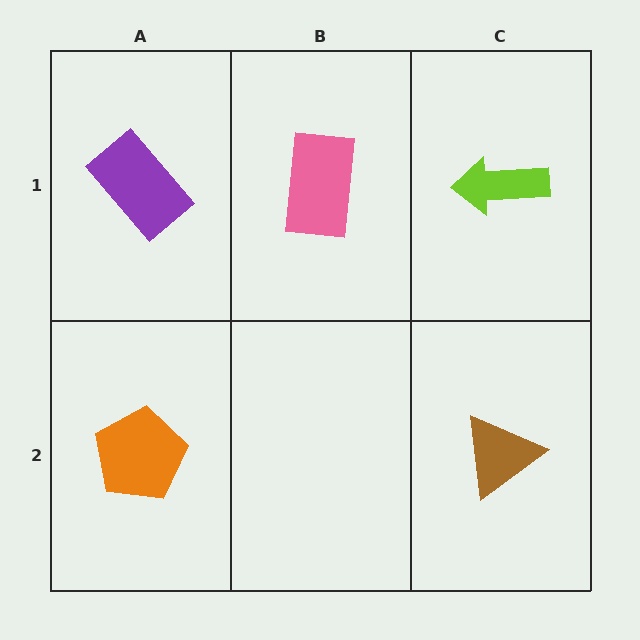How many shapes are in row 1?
3 shapes.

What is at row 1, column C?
A lime arrow.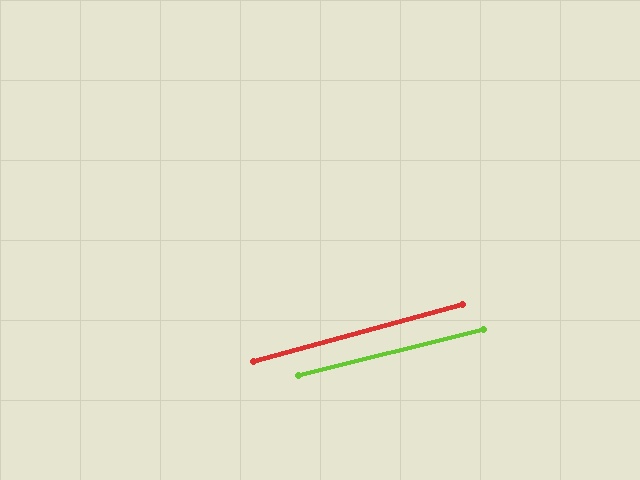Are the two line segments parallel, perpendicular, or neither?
Parallel — their directions differ by only 1.1°.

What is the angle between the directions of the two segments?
Approximately 1 degree.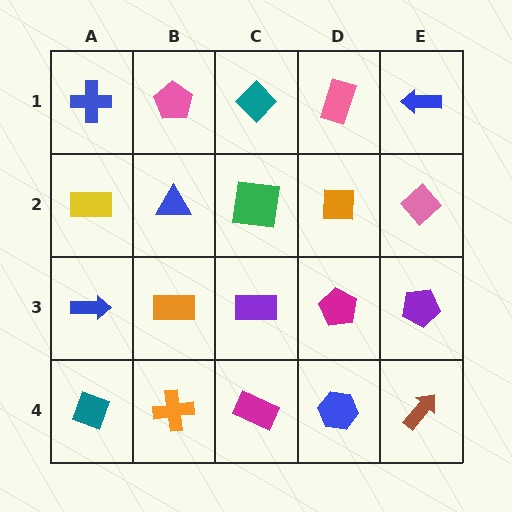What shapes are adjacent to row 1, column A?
A yellow rectangle (row 2, column A), a pink pentagon (row 1, column B).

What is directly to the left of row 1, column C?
A pink pentagon.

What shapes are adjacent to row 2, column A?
A blue cross (row 1, column A), a blue arrow (row 3, column A), a blue triangle (row 2, column B).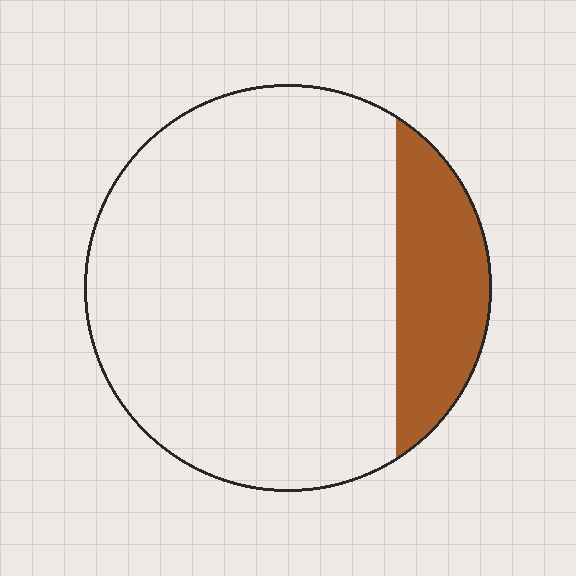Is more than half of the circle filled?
No.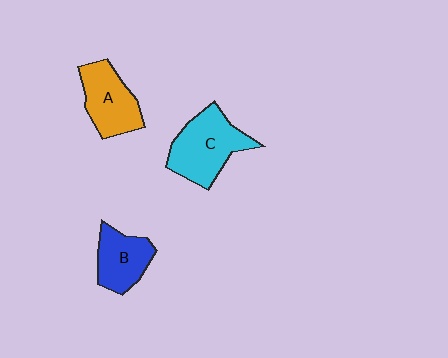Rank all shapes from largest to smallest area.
From largest to smallest: C (cyan), A (orange), B (blue).